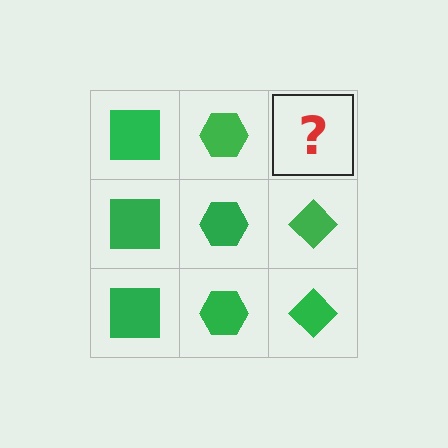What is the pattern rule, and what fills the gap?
The rule is that each column has a consistent shape. The gap should be filled with a green diamond.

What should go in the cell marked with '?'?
The missing cell should contain a green diamond.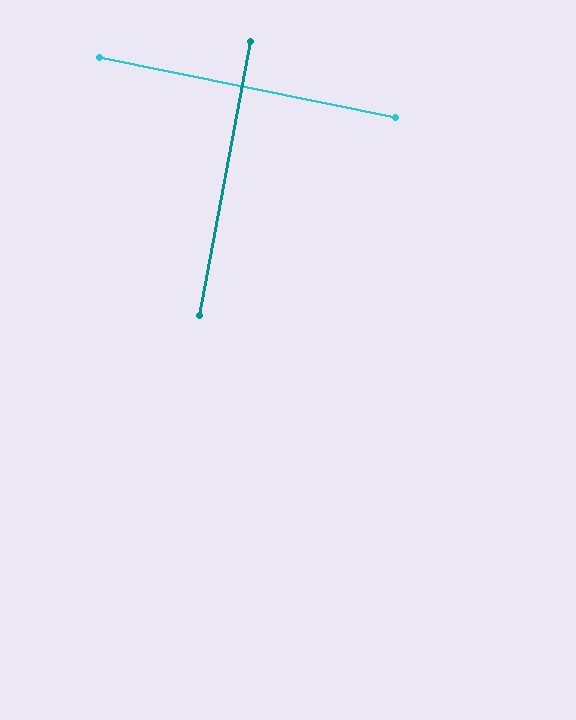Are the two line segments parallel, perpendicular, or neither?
Perpendicular — they meet at approximately 89°.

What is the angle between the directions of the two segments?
Approximately 89 degrees.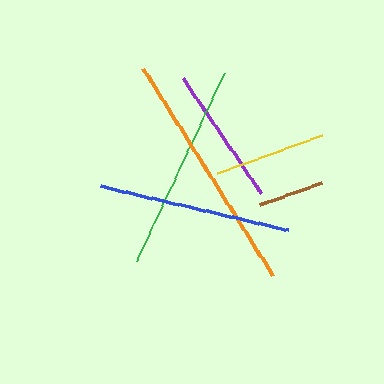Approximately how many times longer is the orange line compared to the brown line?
The orange line is approximately 3.7 times the length of the brown line.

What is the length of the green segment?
The green segment is approximately 208 pixels long.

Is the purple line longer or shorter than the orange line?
The orange line is longer than the purple line.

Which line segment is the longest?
The orange line is the longest at approximately 244 pixels.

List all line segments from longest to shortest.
From longest to shortest: orange, green, blue, purple, yellow, brown.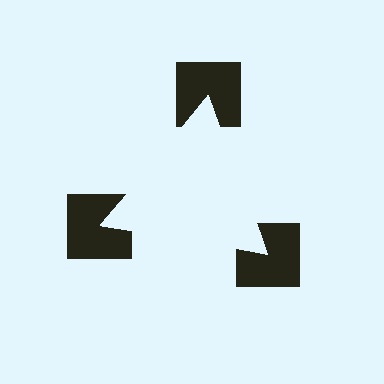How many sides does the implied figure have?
3 sides.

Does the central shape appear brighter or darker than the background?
It typically appears slightly brighter than the background, even though no actual brightness change is drawn.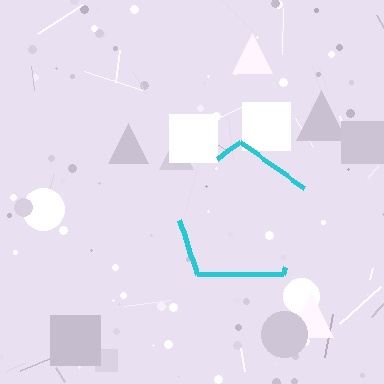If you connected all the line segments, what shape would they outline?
They would outline a pentagon.